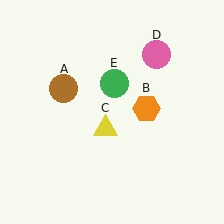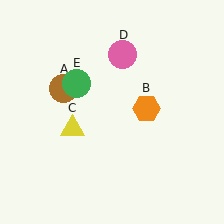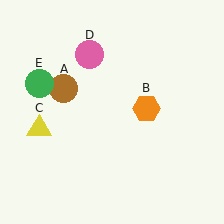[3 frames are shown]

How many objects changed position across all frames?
3 objects changed position: yellow triangle (object C), pink circle (object D), green circle (object E).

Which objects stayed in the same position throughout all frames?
Brown circle (object A) and orange hexagon (object B) remained stationary.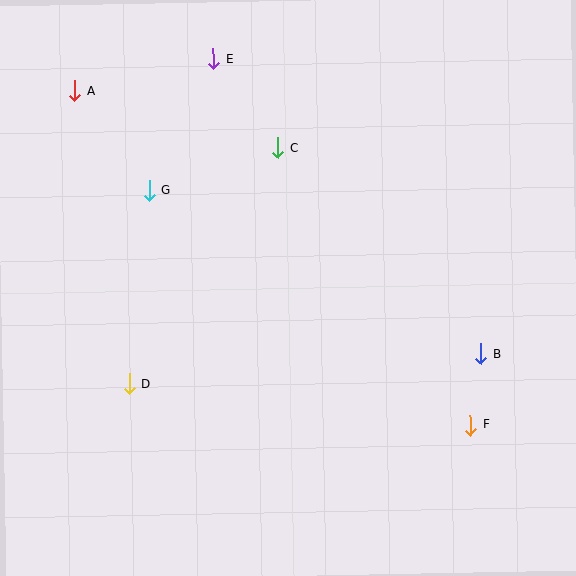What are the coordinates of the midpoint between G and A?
The midpoint between G and A is at (112, 141).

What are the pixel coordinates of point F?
Point F is at (470, 425).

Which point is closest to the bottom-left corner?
Point D is closest to the bottom-left corner.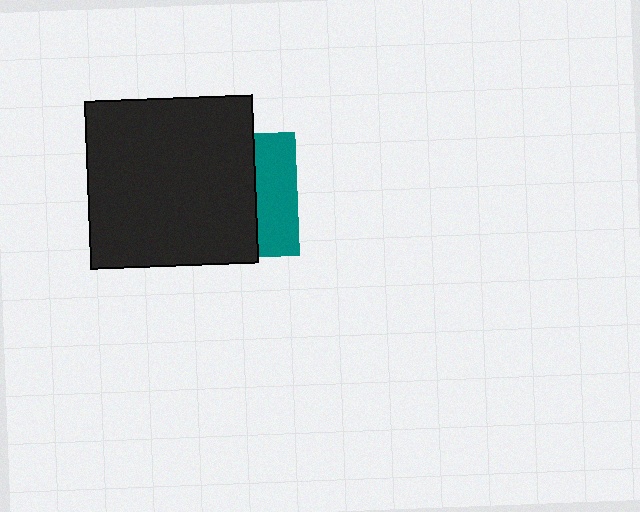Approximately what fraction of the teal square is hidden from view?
Roughly 68% of the teal square is hidden behind the black square.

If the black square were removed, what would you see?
You would see the complete teal square.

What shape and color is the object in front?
The object in front is a black square.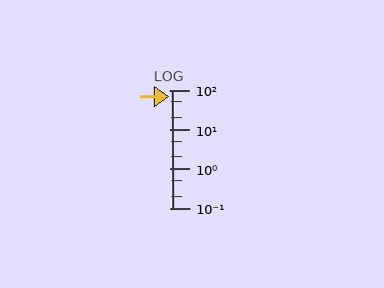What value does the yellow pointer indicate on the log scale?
The pointer indicates approximately 70.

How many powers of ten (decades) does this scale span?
The scale spans 3 decades, from 0.1 to 100.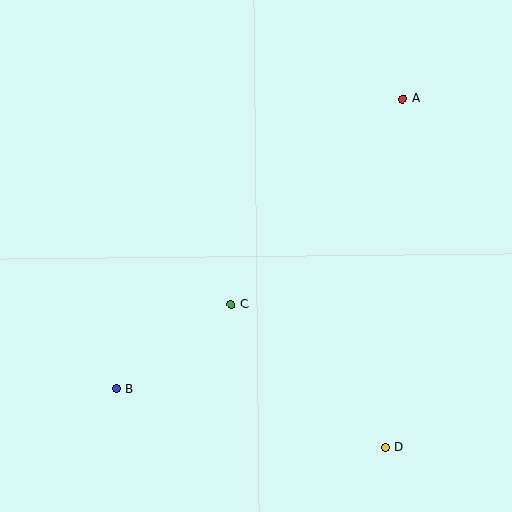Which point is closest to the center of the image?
Point C at (231, 305) is closest to the center.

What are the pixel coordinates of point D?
Point D is at (385, 447).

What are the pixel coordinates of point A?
Point A is at (403, 99).